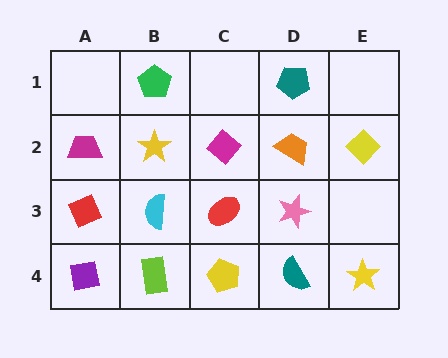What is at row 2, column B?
A yellow star.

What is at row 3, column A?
A red diamond.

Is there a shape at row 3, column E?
No, that cell is empty.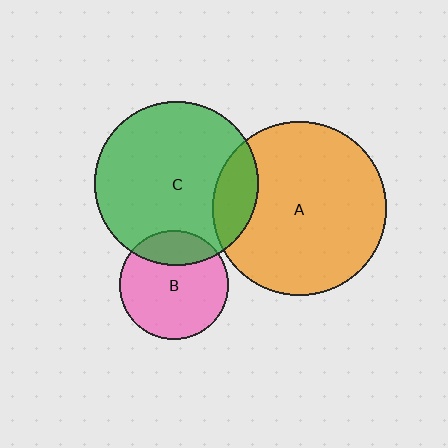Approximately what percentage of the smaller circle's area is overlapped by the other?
Approximately 15%.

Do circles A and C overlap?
Yes.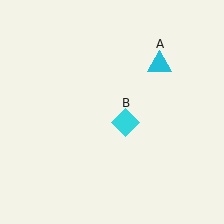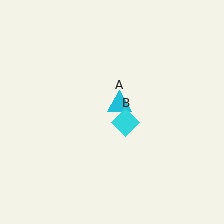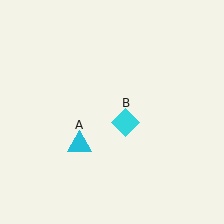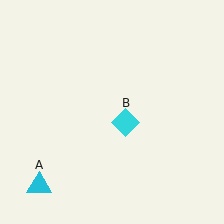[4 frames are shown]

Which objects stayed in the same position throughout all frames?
Cyan diamond (object B) remained stationary.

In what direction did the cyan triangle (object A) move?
The cyan triangle (object A) moved down and to the left.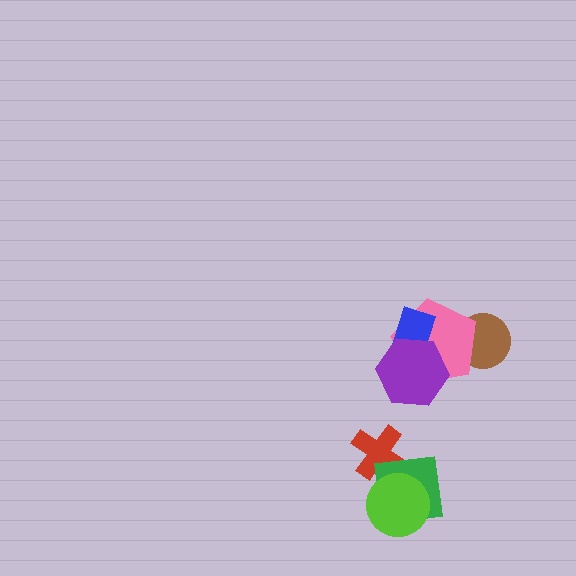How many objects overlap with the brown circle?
1 object overlaps with the brown circle.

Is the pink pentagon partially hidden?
Yes, it is partially covered by another shape.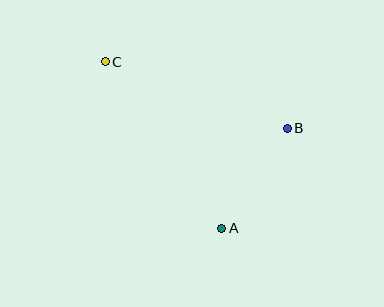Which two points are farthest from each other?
Points A and C are farthest from each other.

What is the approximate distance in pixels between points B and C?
The distance between B and C is approximately 194 pixels.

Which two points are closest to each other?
Points A and B are closest to each other.